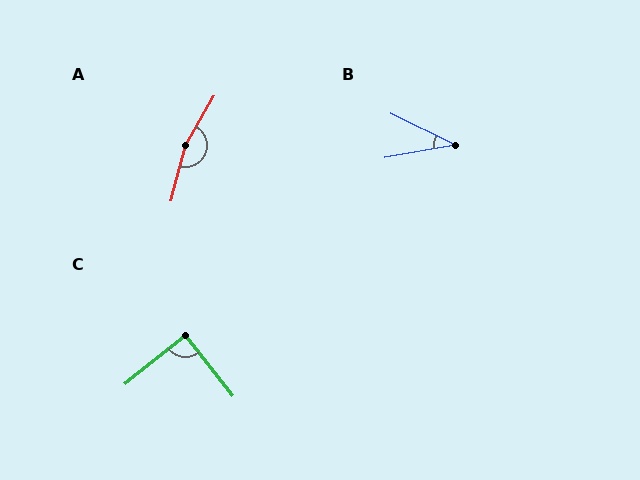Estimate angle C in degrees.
Approximately 90 degrees.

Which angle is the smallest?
B, at approximately 36 degrees.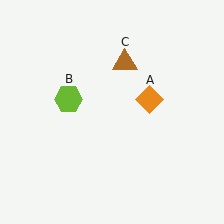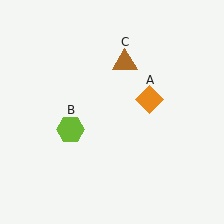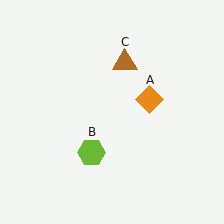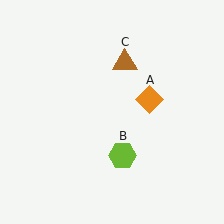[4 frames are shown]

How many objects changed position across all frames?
1 object changed position: lime hexagon (object B).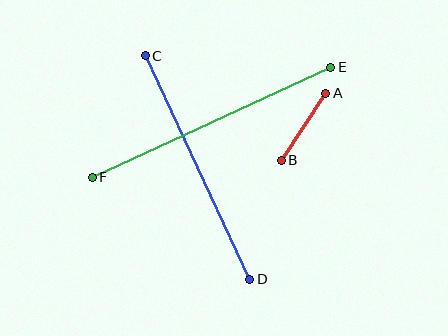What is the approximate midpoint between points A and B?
The midpoint is at approximately (304, 127) pixels.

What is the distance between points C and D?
The distance is approximately 247 pixels.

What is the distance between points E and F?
The distance is approximately 263 pixels.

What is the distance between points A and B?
The distance is approximately 80 pixels.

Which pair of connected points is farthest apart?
Points E and F are farthest apart.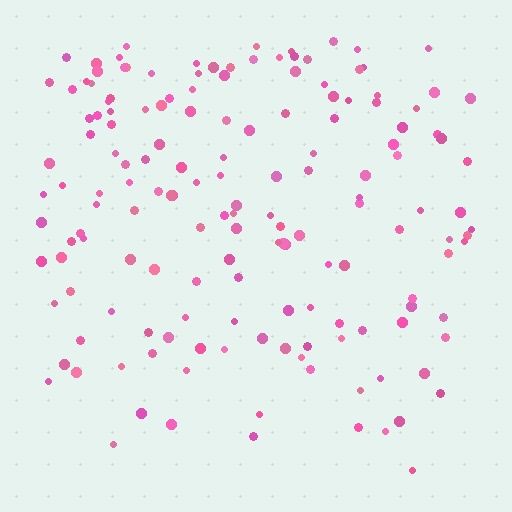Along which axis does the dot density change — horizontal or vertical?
Vertical.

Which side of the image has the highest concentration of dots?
The top.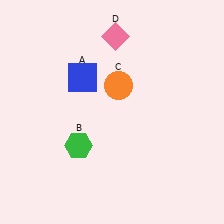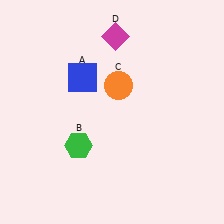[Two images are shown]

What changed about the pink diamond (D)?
In Image 1, D is pink. In Image 2, it changed to magenta.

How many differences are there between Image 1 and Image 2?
There is 1 difference between the two images.